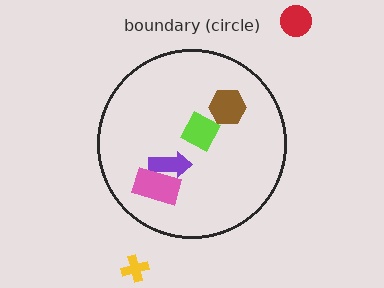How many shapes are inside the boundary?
4 inside, 2 outside.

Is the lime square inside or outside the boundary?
Inside.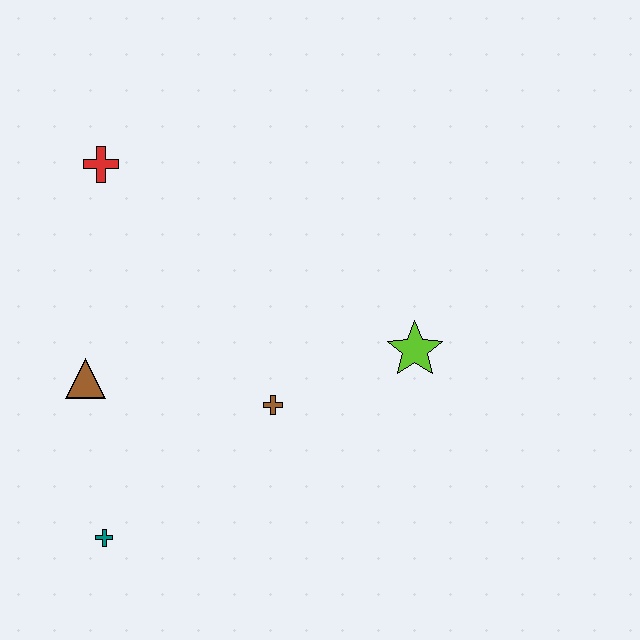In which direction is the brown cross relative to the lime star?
The brown cross is to the left of the lime star.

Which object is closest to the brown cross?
The lime star is closest to the brown cross.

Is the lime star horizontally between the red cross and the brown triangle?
No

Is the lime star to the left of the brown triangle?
No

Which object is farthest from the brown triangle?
The lime star is farthest from the brown triangle.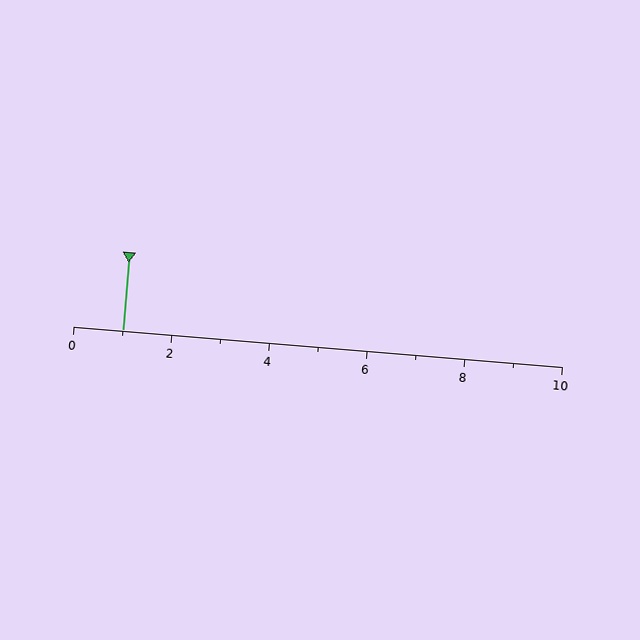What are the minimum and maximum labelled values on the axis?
The axis runs from 0 to 10.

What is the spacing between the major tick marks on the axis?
The major ticks are spaced 2 apart.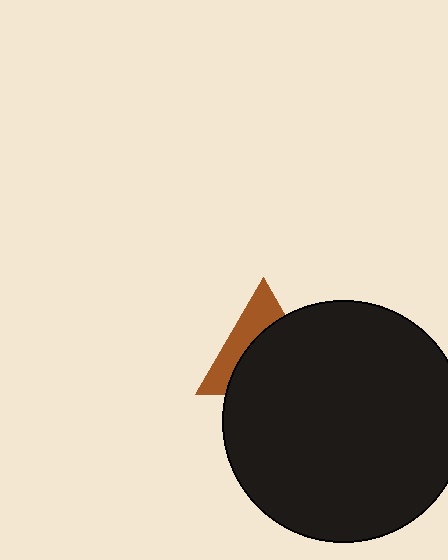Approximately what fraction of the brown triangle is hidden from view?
Roughly 62% of the brown triangle is hidden behind the black circle.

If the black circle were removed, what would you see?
You would see the complete brown triangle.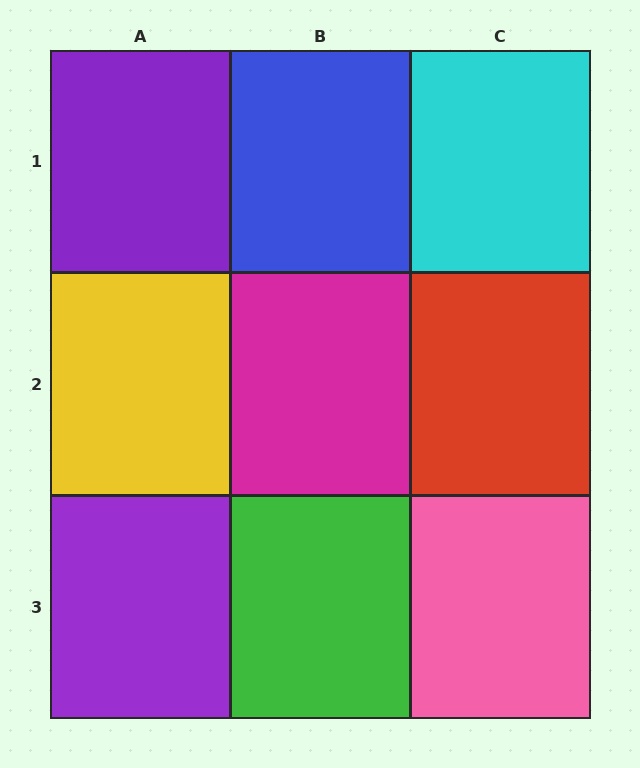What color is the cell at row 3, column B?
Green.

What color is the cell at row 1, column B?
Blue.